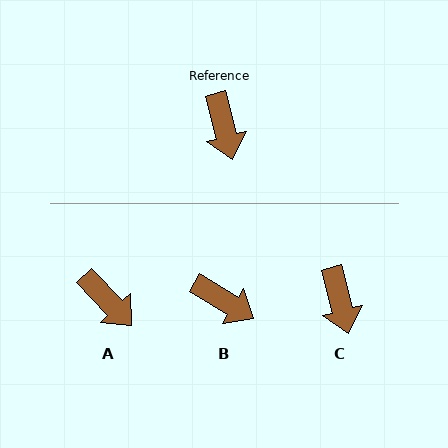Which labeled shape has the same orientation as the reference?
C.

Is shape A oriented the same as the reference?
No, it is off by about 29 degrees.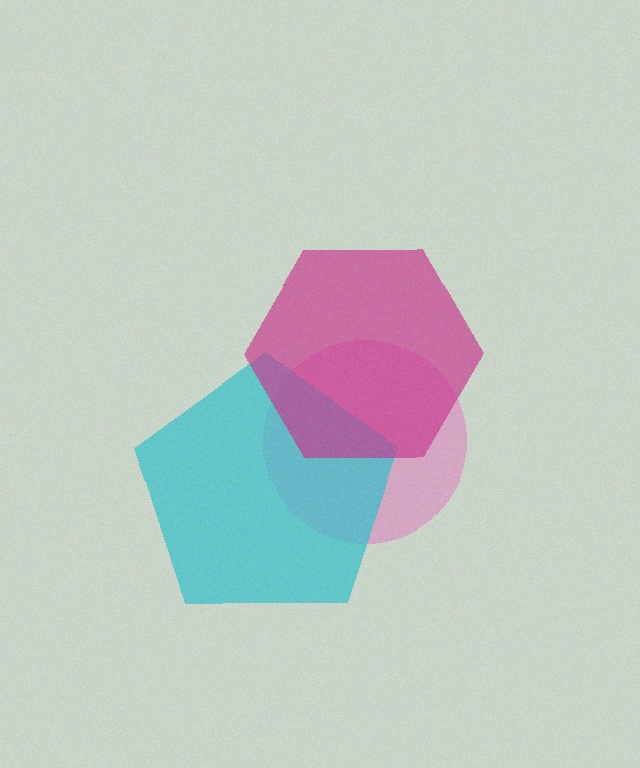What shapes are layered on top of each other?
The layered shapes are: a pink circle, a cyan pentagon, a magenta hexagon.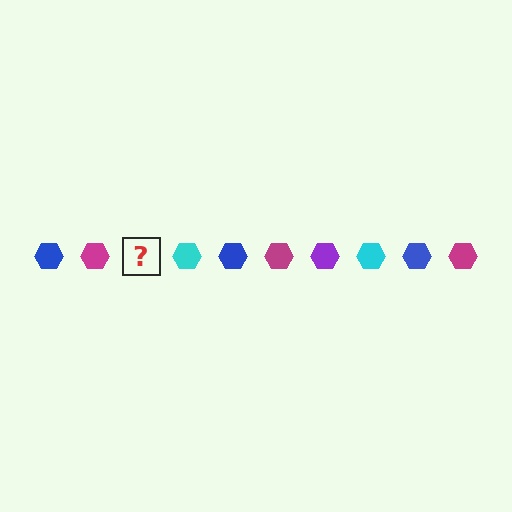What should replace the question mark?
The question mark should be replaced with a purple hexagon.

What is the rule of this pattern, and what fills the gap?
The rule is that the pattern cycles through blue, magenta, purple, cyan hexagons. The gap should be filled with a purple hexagon.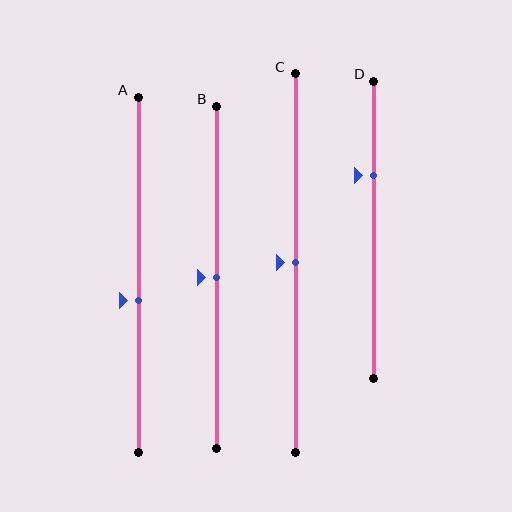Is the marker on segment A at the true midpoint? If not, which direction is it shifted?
No, the marker on segment A is shifted downward by about 7% of the segment length.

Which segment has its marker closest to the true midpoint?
Segment B has its marker closest to the true midpoint.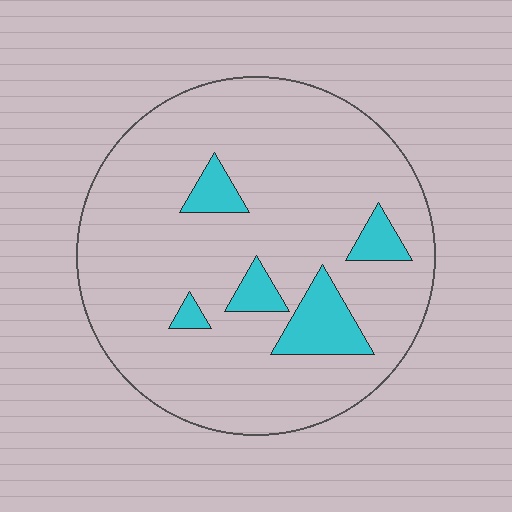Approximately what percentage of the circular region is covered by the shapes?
Approximately 10%.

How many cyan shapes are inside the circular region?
5.